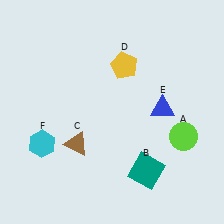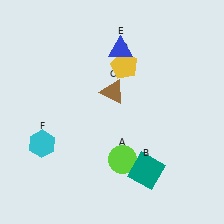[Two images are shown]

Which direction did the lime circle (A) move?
The lime circle (A) moved left.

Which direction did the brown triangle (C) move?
The brown triangle (C) moved up.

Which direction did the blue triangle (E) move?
The blue triangle (E) moved up.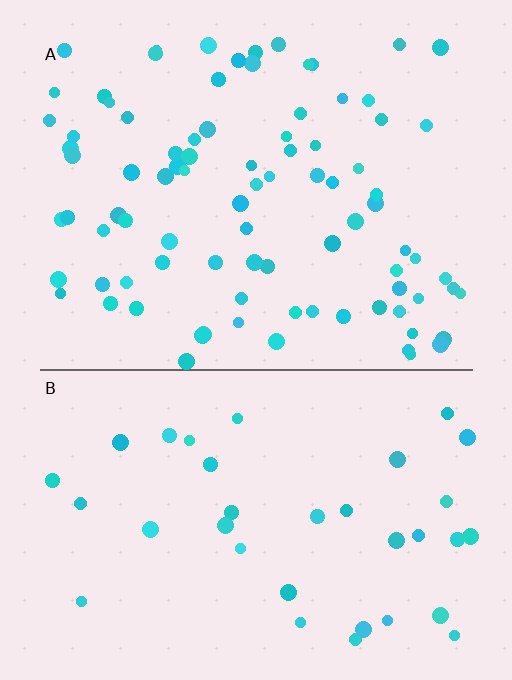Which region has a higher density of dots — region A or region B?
A (the top).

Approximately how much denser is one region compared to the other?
Approximately 2.5× — region A over region B.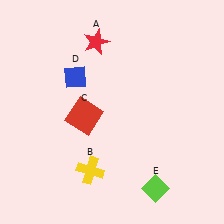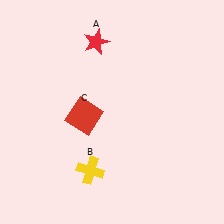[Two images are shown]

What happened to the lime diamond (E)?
The lime diamond (E) was removed in Image 2. It was in the bottom-right area of Image 1.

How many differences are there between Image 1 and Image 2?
There are 2 differences between the two images.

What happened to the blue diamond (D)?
The blue diamond (D) was removed in Image 2. It was in the top-left area of Image 1.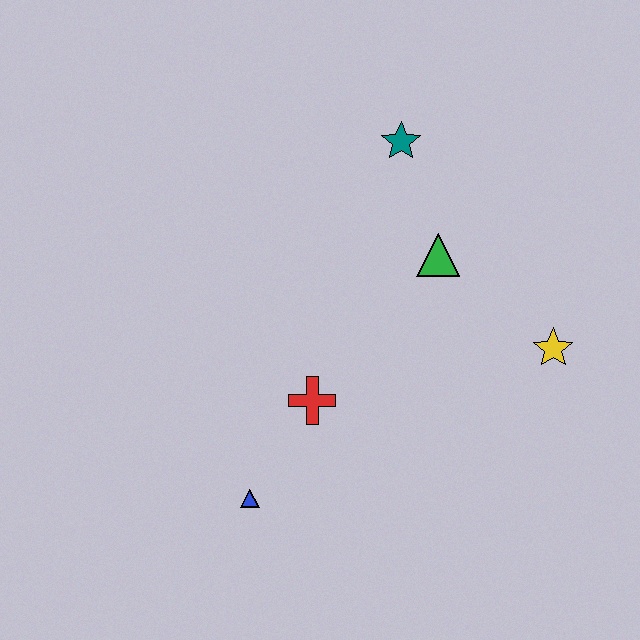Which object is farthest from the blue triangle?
The teal star is farthest from the blue triangle.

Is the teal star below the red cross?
No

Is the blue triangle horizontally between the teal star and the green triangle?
No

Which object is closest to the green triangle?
The teal star is closest to the green triangle.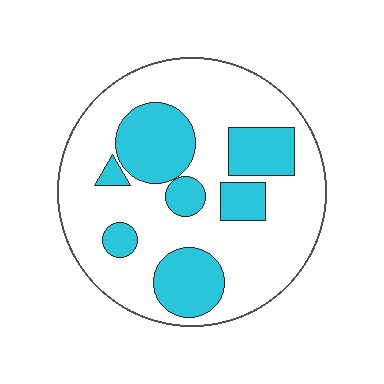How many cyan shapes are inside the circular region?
7.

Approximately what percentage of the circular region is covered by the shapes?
Approximately 30%.